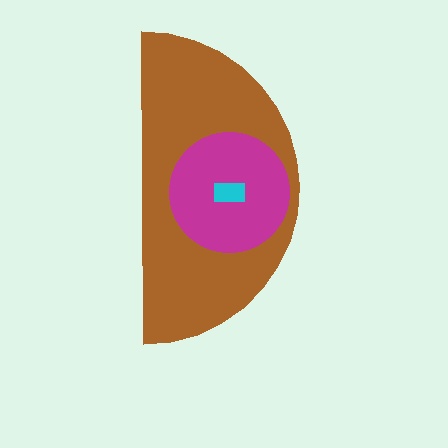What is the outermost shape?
The brown semicircle.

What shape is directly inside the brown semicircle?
The magenta circle.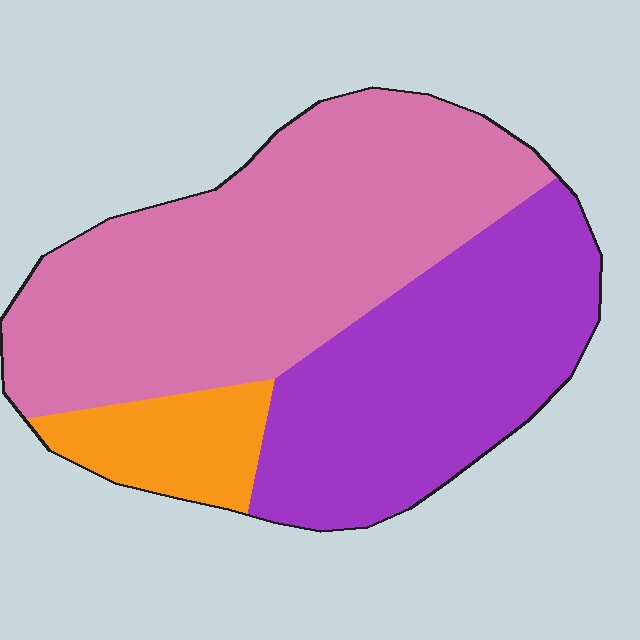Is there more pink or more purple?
Pink.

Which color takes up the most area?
Pink, at roughly 50%.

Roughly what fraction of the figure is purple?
Purple covers roughly 35% of the figure.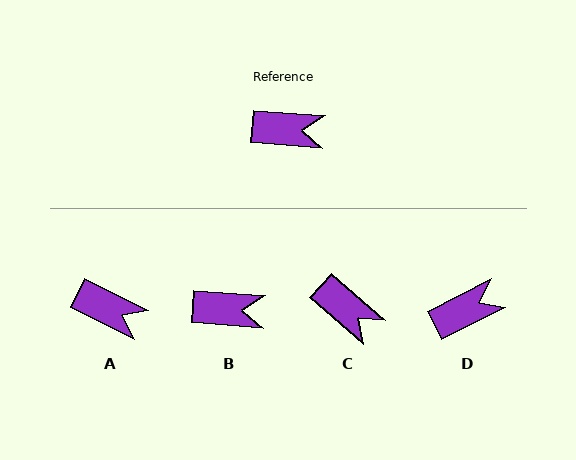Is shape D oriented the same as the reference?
No, it is off by about 32 degrees.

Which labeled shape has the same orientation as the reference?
B.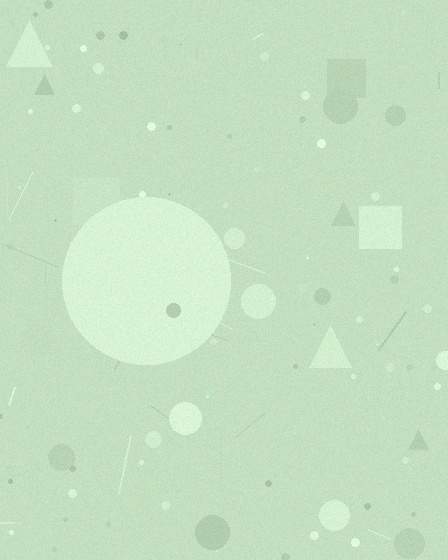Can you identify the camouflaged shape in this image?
The camouflaged shape is a circle.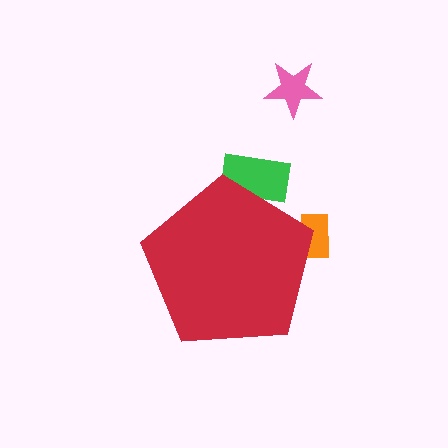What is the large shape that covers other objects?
A red pentagon.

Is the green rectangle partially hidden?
Yes, the green rectangle is partially hidden behind the red pentagon.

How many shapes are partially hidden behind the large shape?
2 shapes are partially hidden.